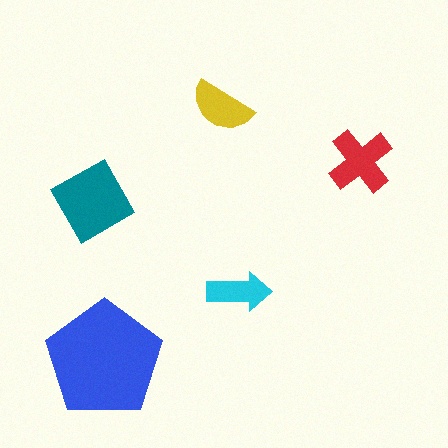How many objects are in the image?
There are 5 objects in the image.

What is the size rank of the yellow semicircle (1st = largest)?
4th.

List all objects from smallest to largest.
The cyan arrow, the yellow semicircle, the red cross, the teal square, the blue pentagon.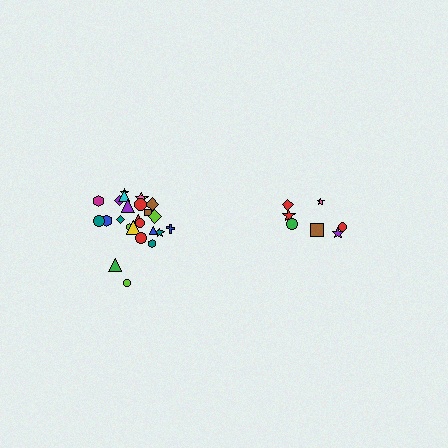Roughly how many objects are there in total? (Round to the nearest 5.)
Roughly 30 objects in total.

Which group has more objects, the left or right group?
The left group.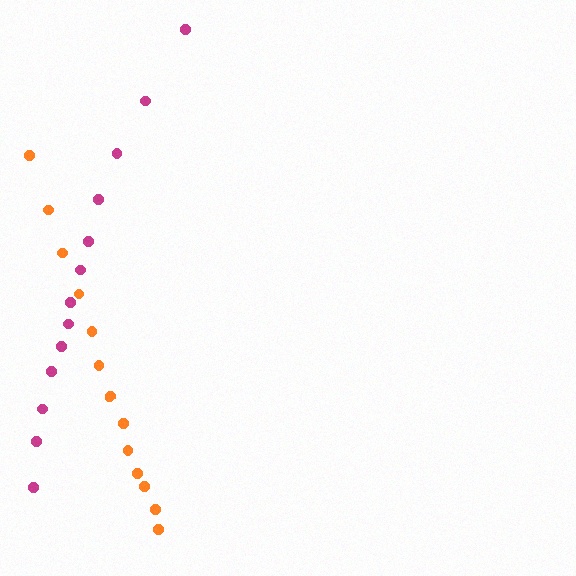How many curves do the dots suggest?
There are 2 distinct paths.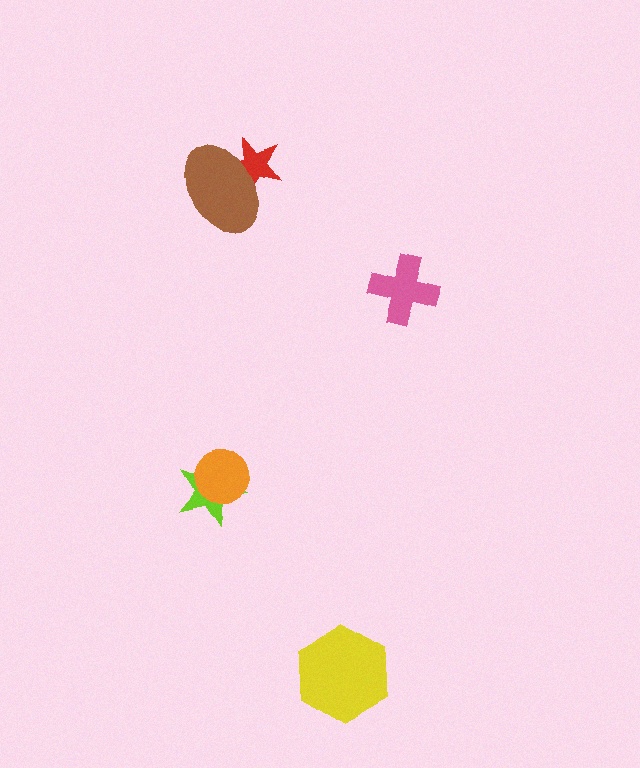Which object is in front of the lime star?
The orange circle is in front of the lime star.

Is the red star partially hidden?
Yes, it is partially covered by another shape.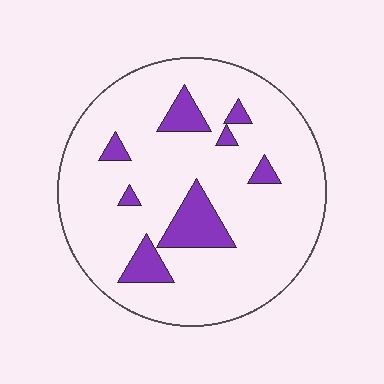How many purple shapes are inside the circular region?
8.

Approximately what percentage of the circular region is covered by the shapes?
Approximately 15%.